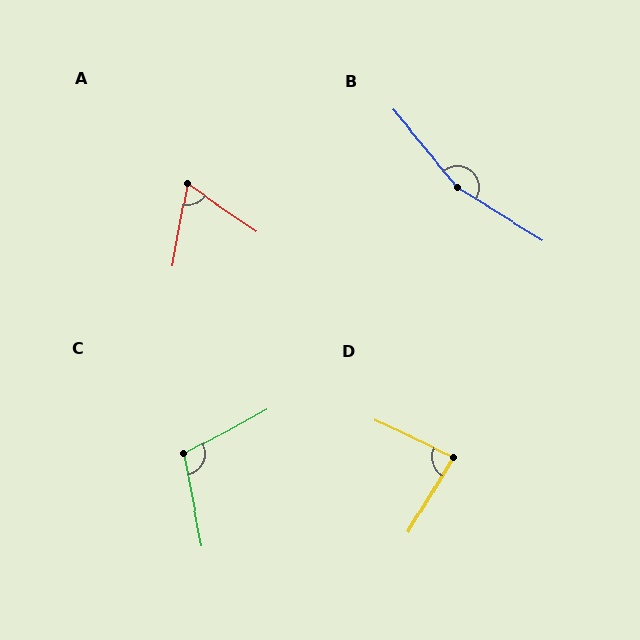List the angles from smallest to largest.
A (66°), D (84°), C (108°), B (161°).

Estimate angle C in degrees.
Approximately 108 degrees.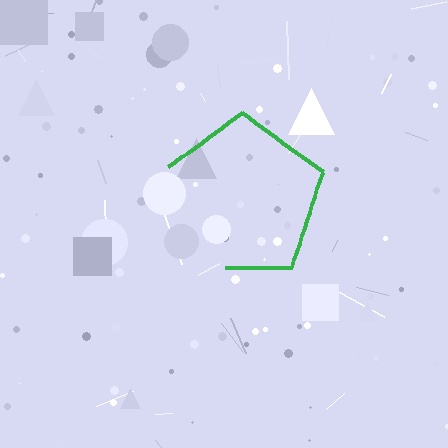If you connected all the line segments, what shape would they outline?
They would outline a pentagon.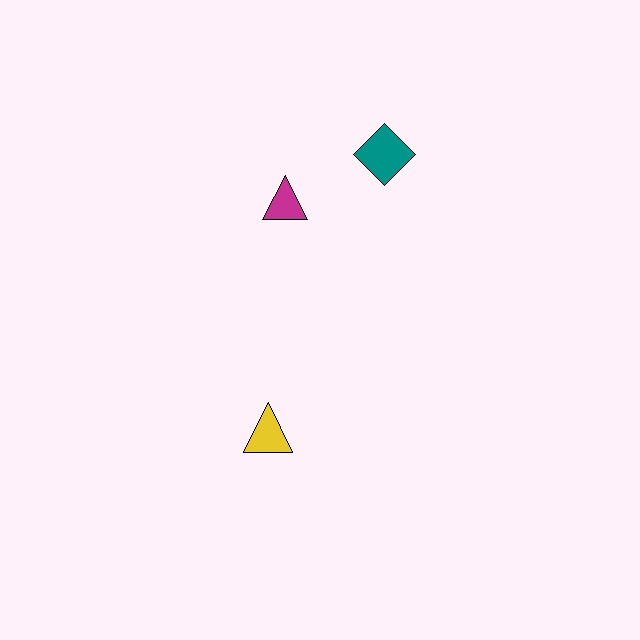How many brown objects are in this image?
There are no brown objects.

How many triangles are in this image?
There are 2 triangles.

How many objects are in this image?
There are 3 objects.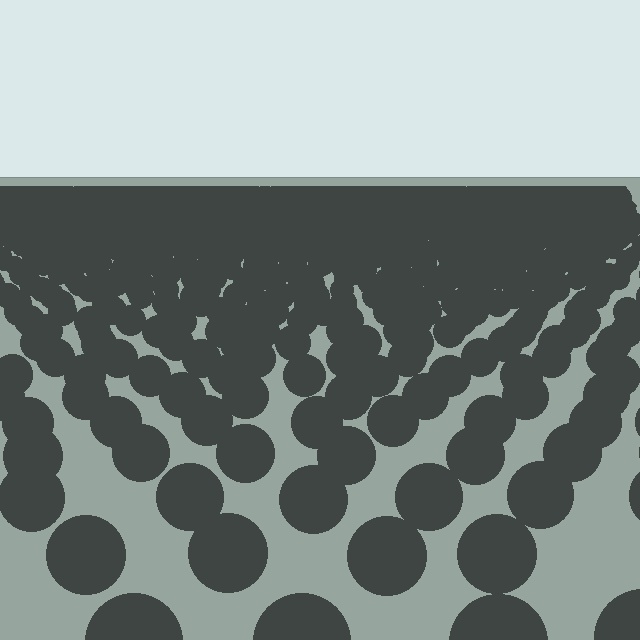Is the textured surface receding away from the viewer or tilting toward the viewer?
The surface is receding away from the viewer. Texture elements get smaller and denser toward the top.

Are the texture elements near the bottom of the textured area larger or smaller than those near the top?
Larger. Near the bottom, elements are closer to the viewer and appear at a bigger on-screen size.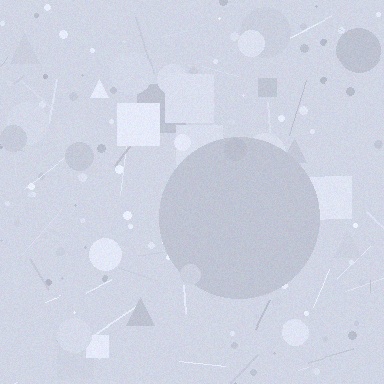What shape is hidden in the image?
A circle is hidden in the image.